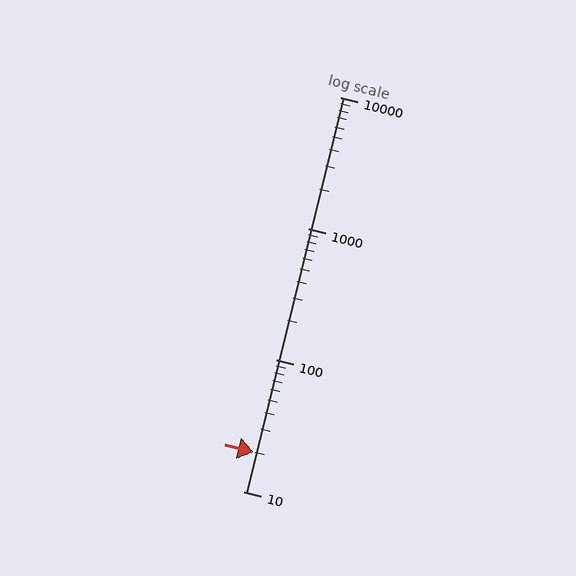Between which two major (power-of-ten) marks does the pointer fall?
The pointer is between 10 and 100.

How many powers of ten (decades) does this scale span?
The scale spans 3 decades, from 10 to 10000.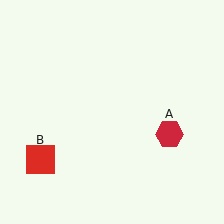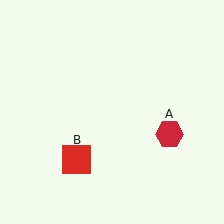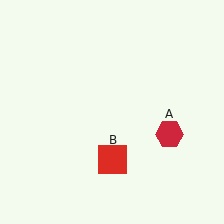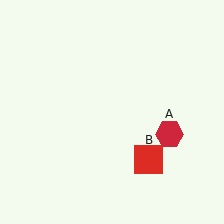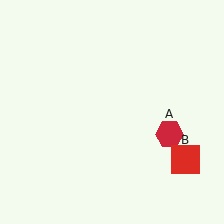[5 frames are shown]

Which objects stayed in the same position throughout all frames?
Red hexagon (object A) remained stationary.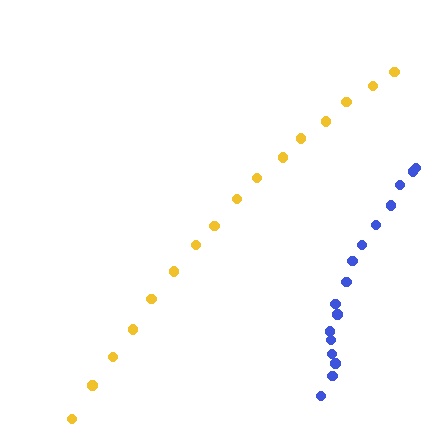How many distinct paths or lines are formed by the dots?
There are 2 distinct paths.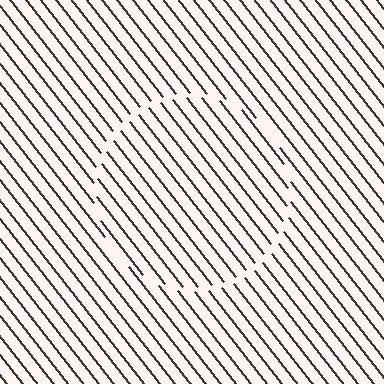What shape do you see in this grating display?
An illusory circle. The interior of the shape contains the same grating, shifted by half a period — the contour is defined by the phase discontinuity where line-ends from the inner and outer gratings abut.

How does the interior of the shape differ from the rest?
The interior of the shape contains the same grating, shifted by half a period — the contour is defined by the phase discontinuity where line-ends from the inner and outer gratings abut.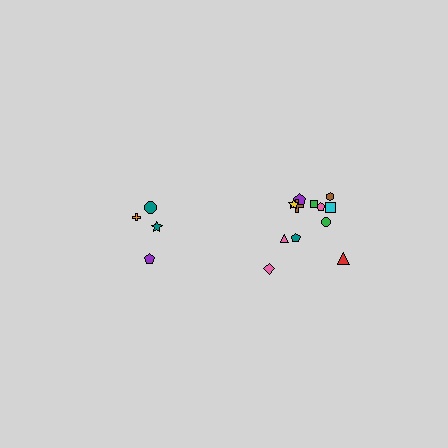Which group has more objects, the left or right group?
The right group.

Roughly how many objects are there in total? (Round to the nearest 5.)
Roughly 15 objects in total.